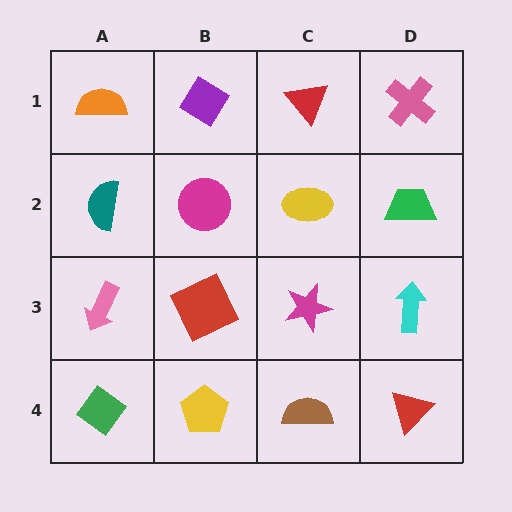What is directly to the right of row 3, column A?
A red square.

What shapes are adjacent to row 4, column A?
A pink arrow (row 3, column A), a yellow pentagon (row 4, column B).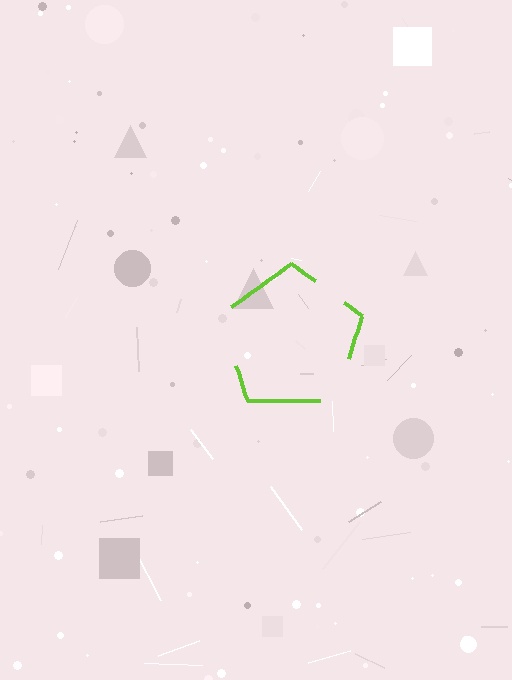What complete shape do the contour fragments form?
The contour fragments form a pentagon.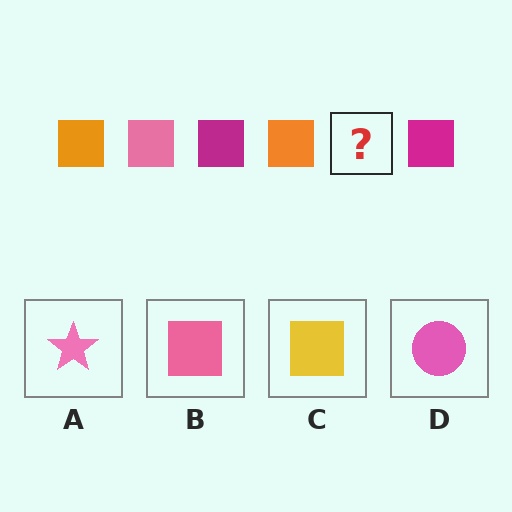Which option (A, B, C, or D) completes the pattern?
B.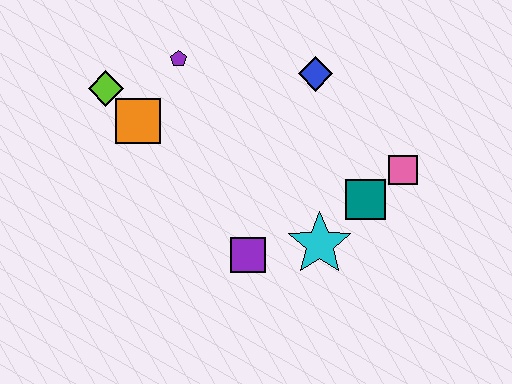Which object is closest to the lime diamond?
The orange square is closest to the lime diamond.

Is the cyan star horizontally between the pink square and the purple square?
Yes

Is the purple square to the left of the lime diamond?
No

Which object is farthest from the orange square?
The pink square is farthest from the orange square.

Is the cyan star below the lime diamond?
Yes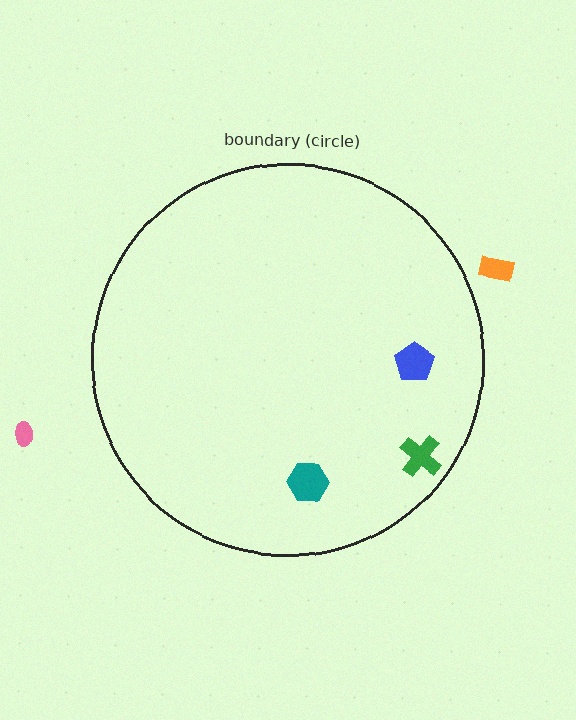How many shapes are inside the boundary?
3 inside, 2 outside.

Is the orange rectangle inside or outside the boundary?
Outside.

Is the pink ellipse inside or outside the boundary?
Outside.